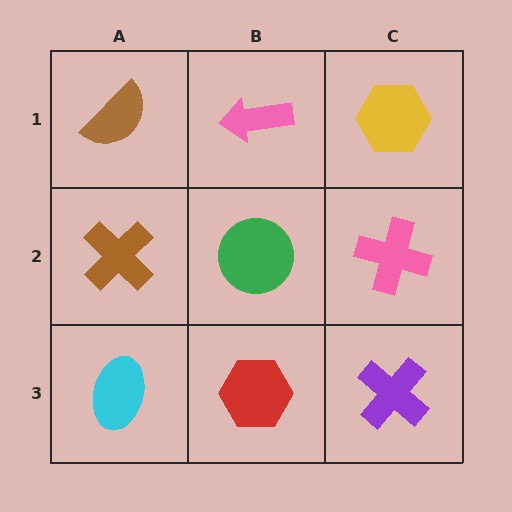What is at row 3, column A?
A cyan ellipse.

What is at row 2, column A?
A brown cross.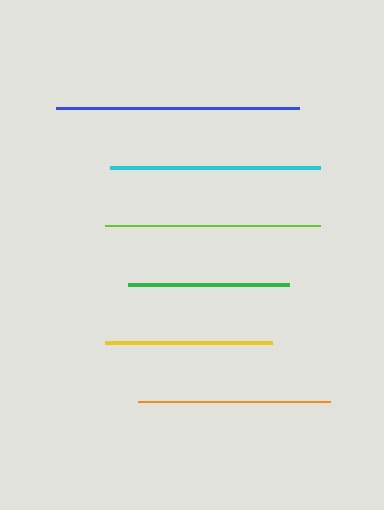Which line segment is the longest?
The blue line is the longest at approximately 243 pixels.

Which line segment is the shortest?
The green line is the shortest at approximately 161 pixels.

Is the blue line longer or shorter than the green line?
The blue line is longer than the green line.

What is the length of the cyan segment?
The cyan segment is approximately 210 pixels long.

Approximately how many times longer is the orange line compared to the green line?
The orange line is approximately 1.2 times the length of the green line.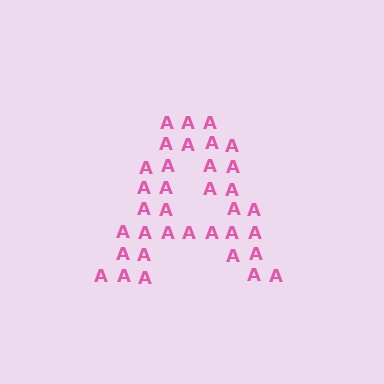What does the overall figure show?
The overall figure shows the letter A.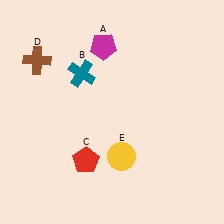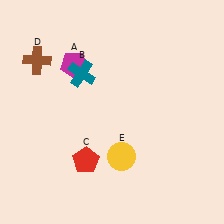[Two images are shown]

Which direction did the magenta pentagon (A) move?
The magenta pentagon (A) moved left.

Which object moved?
The magenta pentagon (A) moved left.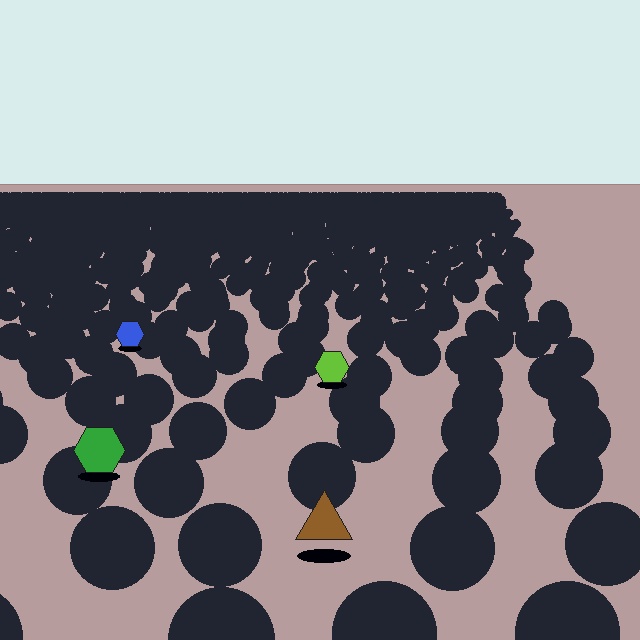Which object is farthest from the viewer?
The blue hexagon is farthest from the viewer. It appears smaller and the ground texture around it is denser.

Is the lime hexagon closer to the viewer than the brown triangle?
No. The brown triangle is closer — you can tell from the texture gradient: the ground texture is coarser near it.